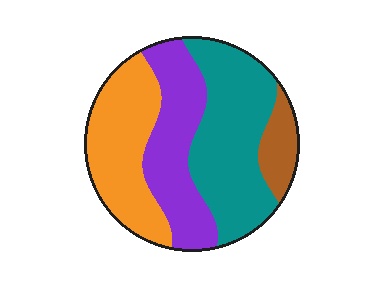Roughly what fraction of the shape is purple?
Purple covers roughly 25% of the shape.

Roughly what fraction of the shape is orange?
Orange covers 28% of the shape.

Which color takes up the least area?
Brown, at roughly 10%.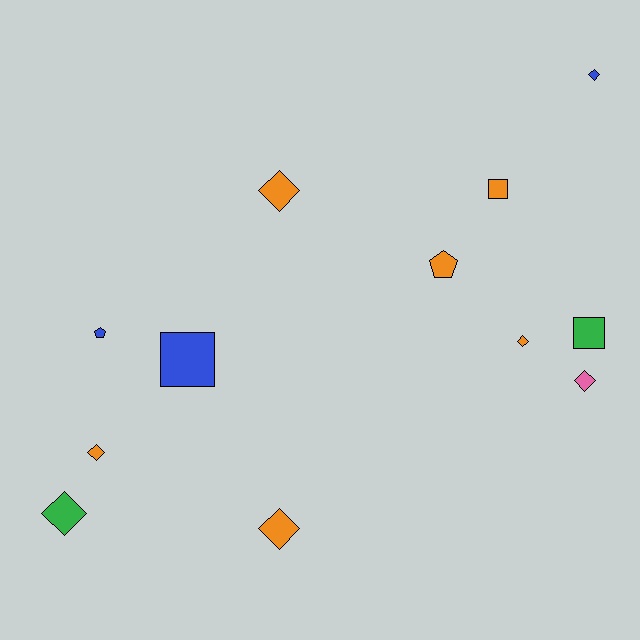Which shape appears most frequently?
Diamond, with 7 objects.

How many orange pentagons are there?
There is 1 orange pentagon.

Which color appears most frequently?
Orange, with 6 objects.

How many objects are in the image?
There are 12 objects.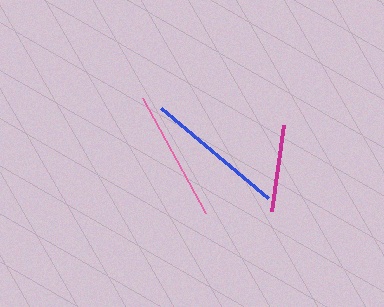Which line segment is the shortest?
The magenta line is the shortest at approximately 87 pixels.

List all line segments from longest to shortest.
From longest to shortest: blue, pink, magenta.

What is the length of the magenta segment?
The magenta segment is approximately 87 pixels long.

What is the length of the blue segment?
The blue segment is approximately 141 pixels long.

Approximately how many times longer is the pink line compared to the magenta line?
The pink line is approximately 1.5 times the length of the magenta line.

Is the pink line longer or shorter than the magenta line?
The pink line is longer than the magenta line.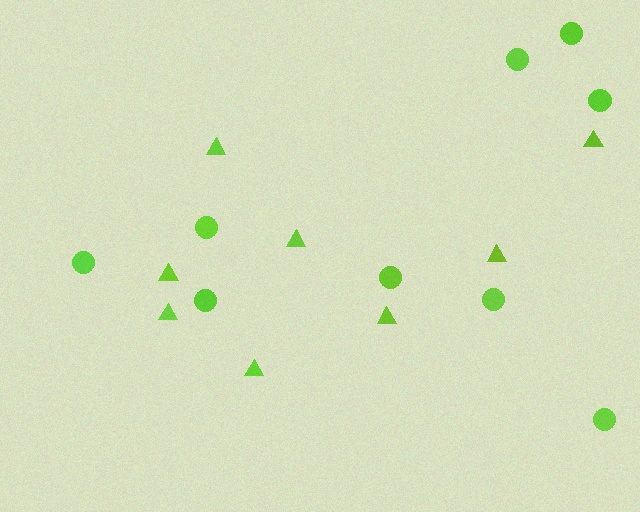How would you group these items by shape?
There are 2 groups: one group of triangles (8) and one group of circles (9).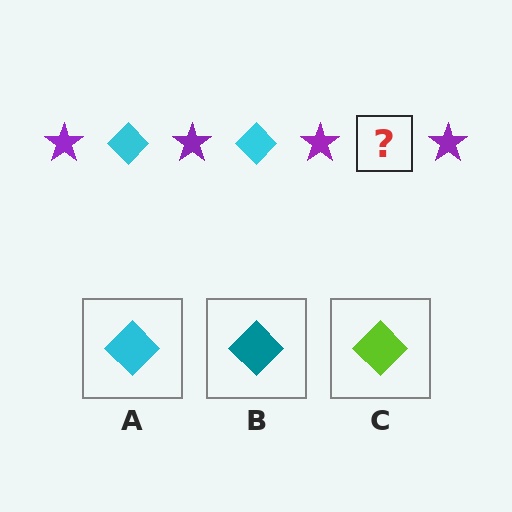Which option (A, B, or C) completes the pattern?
A.